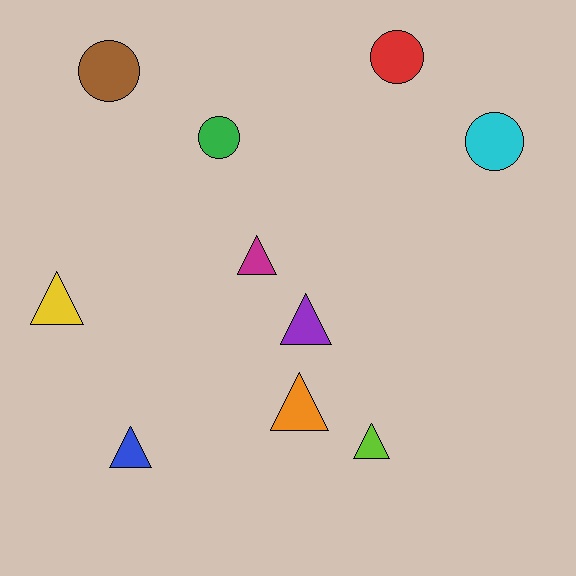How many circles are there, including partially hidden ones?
There are 4 circles.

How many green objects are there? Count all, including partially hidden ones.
There is 1 green object.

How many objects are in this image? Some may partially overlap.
There are 10 objects.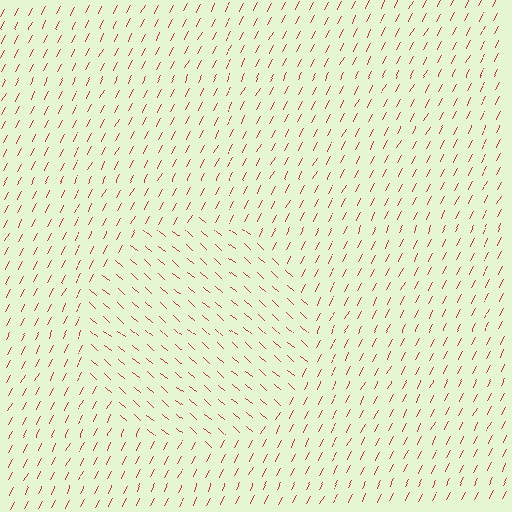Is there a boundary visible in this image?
Yes, there is a texture boundary formed by a change in line orientation.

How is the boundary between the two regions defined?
The boundary is defined purely by a change in line orientation (approximately 77 degrees difference). All lines are the same color and thickness.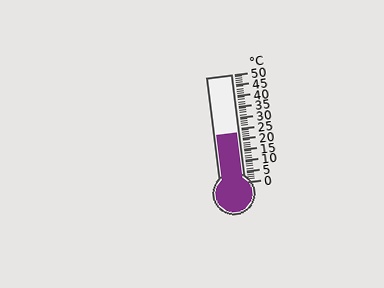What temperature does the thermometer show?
The thermometer shows approximately 23°C.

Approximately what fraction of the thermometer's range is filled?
The thermometer is filled to approximately 45% of its range.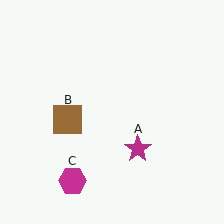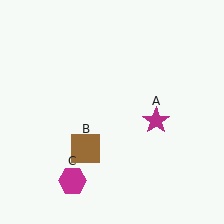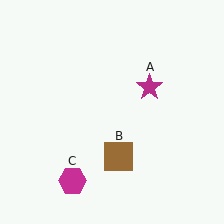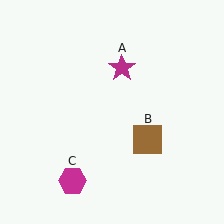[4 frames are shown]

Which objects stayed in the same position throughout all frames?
Magenta hexagon (object C) remained stationary.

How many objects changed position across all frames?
2 objects changed position: magenta star (object A), brown square (object B).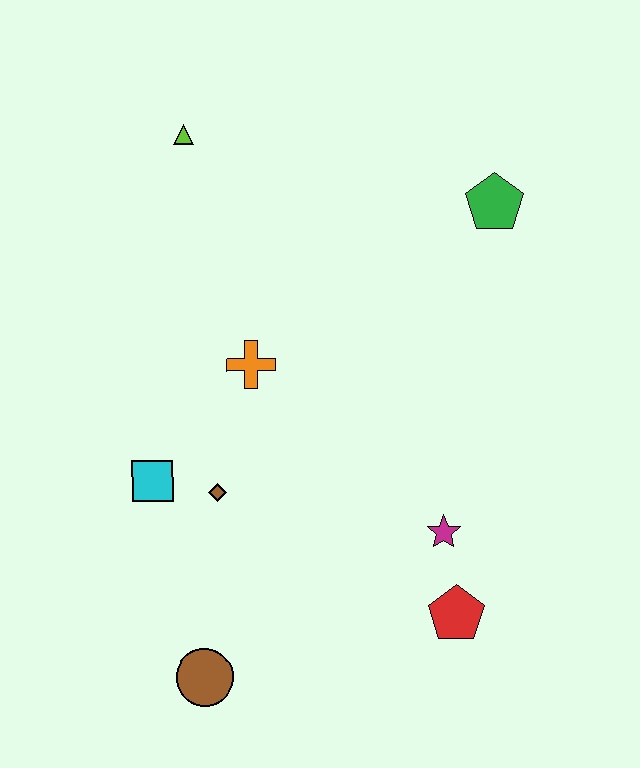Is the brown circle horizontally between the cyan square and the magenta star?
Yes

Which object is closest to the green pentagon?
The orange cross is closest to the green pentagon.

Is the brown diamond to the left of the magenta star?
Yes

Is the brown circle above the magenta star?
No